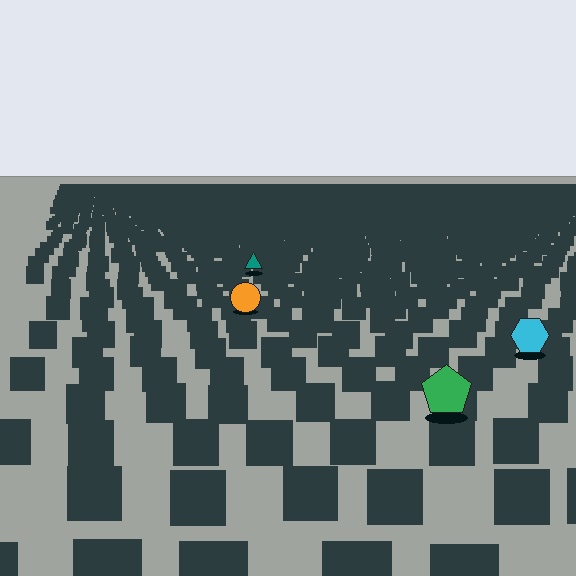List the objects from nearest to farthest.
From nearest to farthest: the green pentagon, the cyan hexagon, the orange circle, the teal triangle.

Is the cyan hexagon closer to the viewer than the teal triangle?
Yes. The cyan hexagon is closer — you can tell from the texture gradient: the ground texture is coarser near it.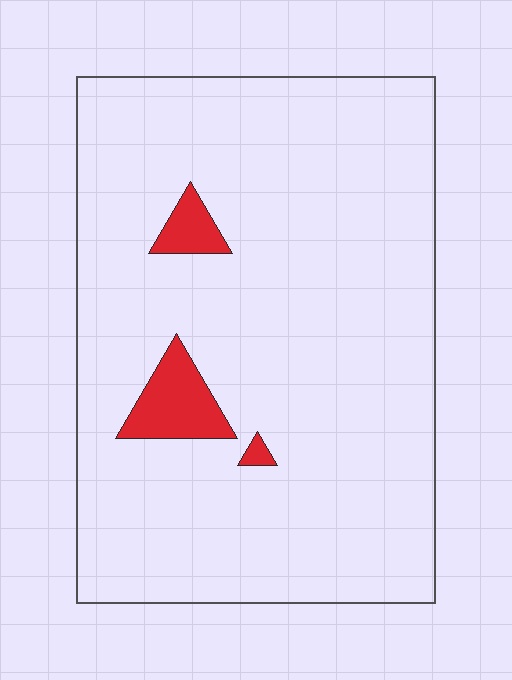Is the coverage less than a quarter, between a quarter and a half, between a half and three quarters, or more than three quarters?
Less than a quarter.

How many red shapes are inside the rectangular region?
3.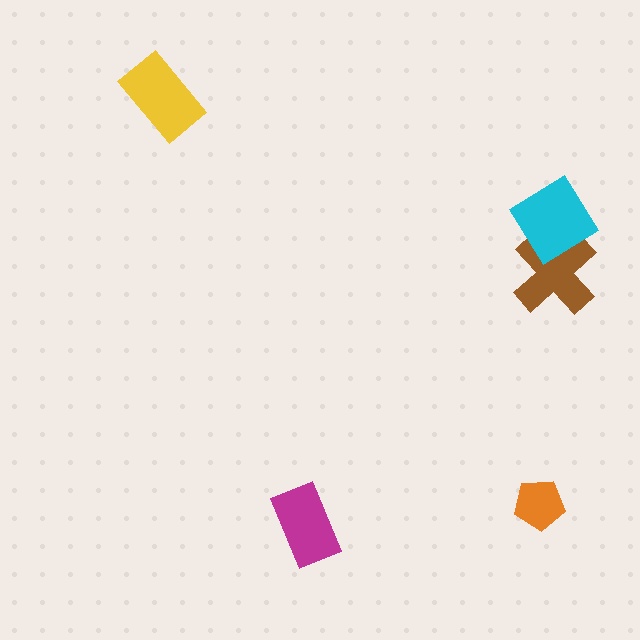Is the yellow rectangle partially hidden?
No, no other shape covers it.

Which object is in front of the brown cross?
The cyan diamond is in front of the brown cross.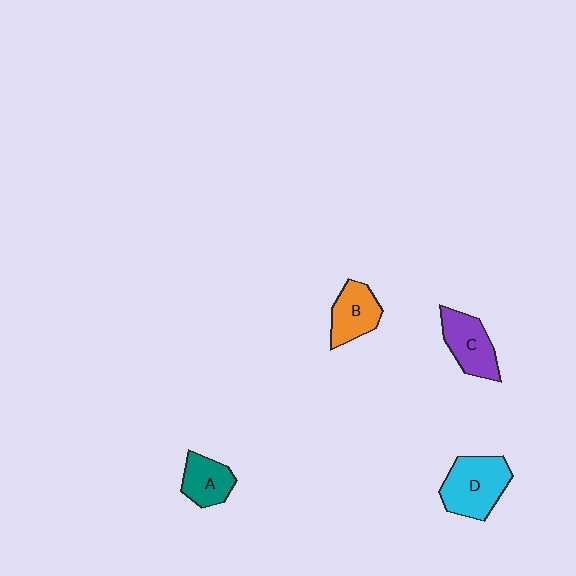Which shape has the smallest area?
Shape A (teal).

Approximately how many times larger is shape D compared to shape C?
Approximately 1.3 times.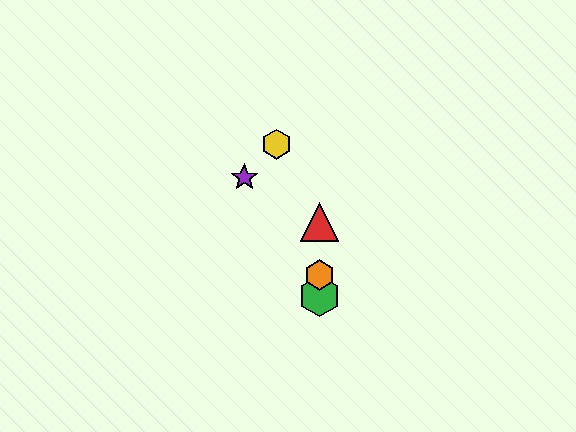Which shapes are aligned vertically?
The red triangle, the blue star, the green hexagon, the orange hexagon are aligned vertically.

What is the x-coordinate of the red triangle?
The red triangle is at x≈320.